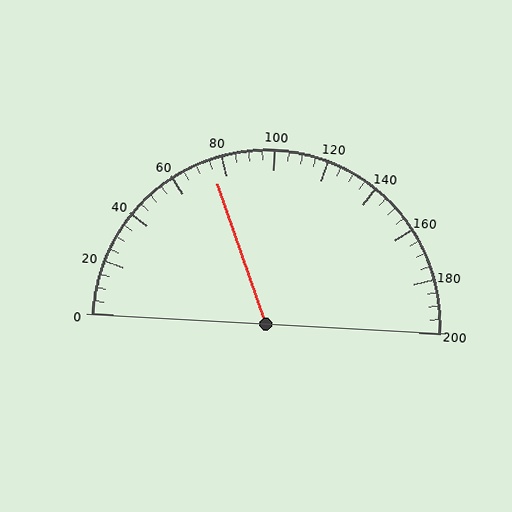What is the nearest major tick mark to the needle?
The nearest major tick mark is 80.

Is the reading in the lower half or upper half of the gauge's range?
The reading is in the lower half of the range (0 to 200).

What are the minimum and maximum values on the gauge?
The gauge ranges from 0 to 200.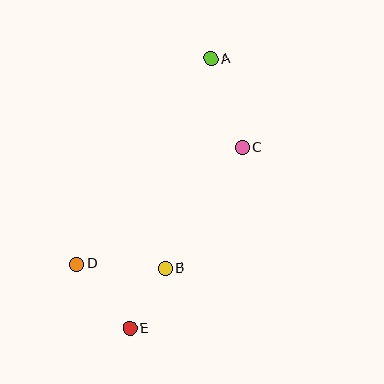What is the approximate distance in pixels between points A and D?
The distance between A and D is approximately 245 pixels.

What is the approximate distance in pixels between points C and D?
The distance between C and D is approximately 202 pixels.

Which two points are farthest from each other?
Points A and E are farthest from each other.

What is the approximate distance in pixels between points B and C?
The distance between B and C is approximately 143 pixels.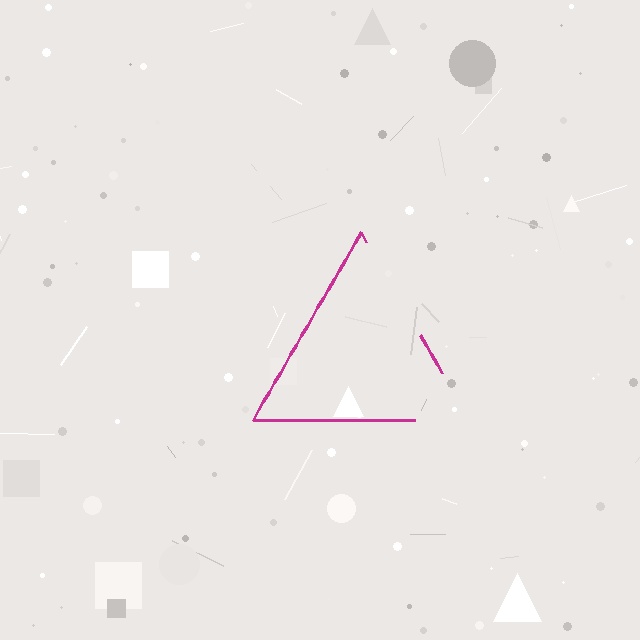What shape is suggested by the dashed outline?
The dashed outline suggests a triangle.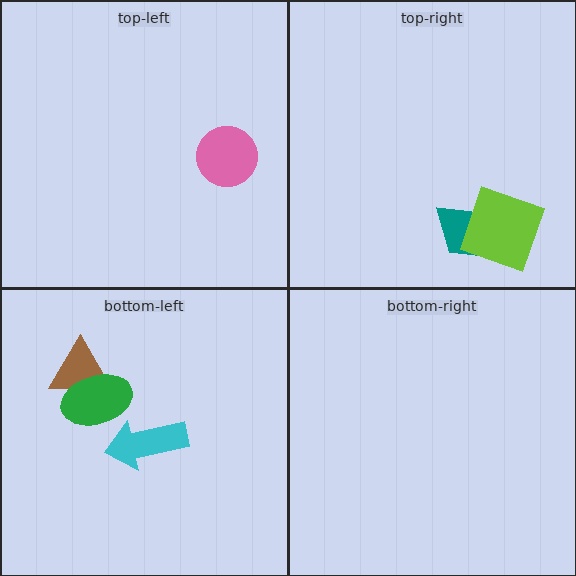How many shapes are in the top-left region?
1.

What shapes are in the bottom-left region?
The brown triangle, the green ellipse, the cyan arrow.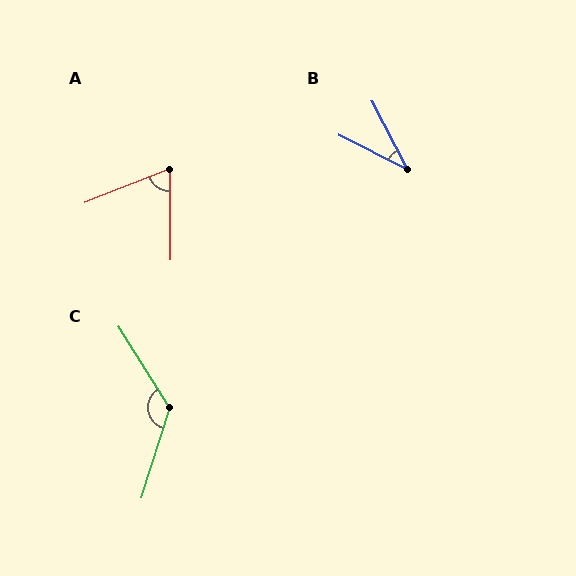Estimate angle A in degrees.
Approximately 69 degrees.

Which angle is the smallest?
B, at approximately 36 degrees.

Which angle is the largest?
C, at approximately 130 degrees.